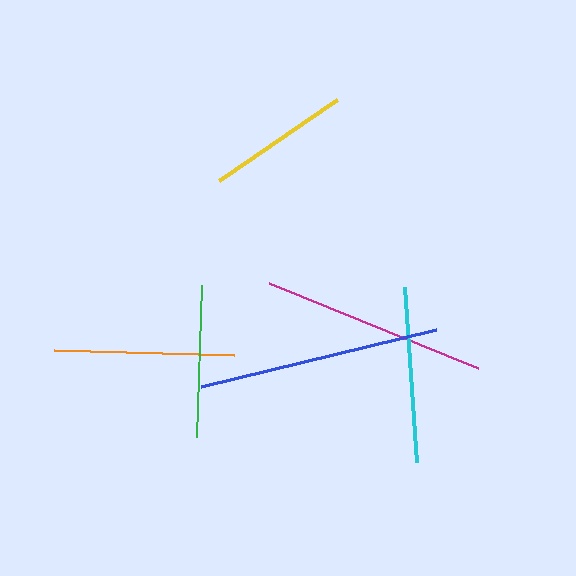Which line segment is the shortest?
The yellow line is the shortest at approximately 143 pixels.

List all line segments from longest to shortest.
From longest to shortest: blue, magenta, orange, cyan, green, yellow.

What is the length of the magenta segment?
The magenta segment is approximately 226 pixels long.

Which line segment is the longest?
The blue line is the longest at approximately 242 pixels.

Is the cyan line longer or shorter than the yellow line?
The cyan line is longer than the yellow line.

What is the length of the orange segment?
The orange segment is approximately 180 pixels long.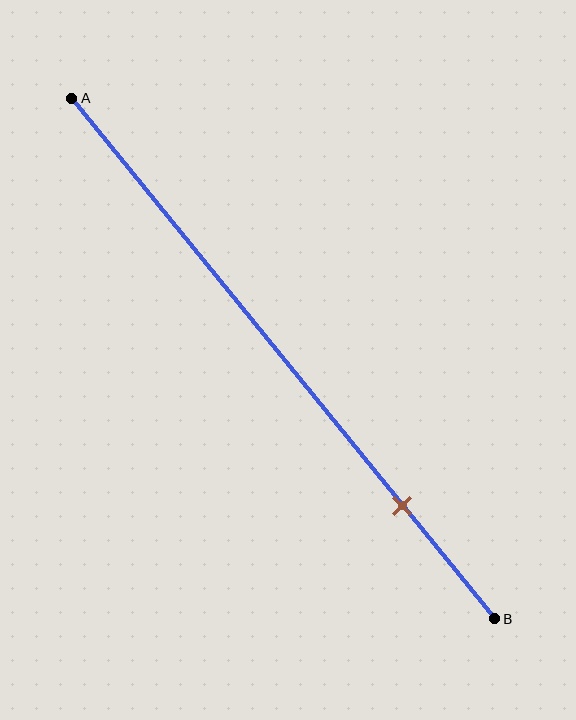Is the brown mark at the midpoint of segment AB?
No, the mark is at about 80% from A, not at the 50% midpoint.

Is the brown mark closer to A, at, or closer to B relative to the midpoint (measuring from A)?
The brown mark is closer to point B than the midpoint of segment AB.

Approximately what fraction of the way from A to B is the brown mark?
The brown mark is approximately 80% of the way from A to B.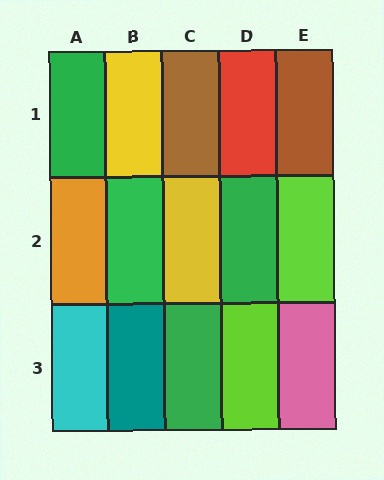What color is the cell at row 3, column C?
Green.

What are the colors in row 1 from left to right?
Green, yellow, brown, red, brown.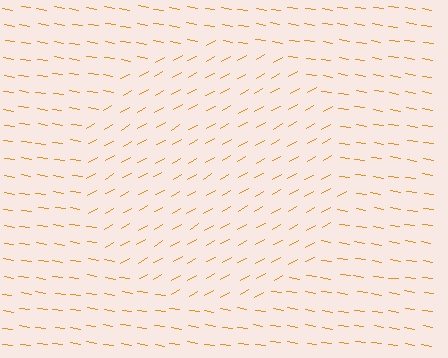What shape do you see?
I see a circle.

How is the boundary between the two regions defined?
The boundary is defined purely by a change in line orientation (approximately 38 degrees difference). All lines are the same color and thickness.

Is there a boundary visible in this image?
Yes, there is a texture boundary formed by a change in line orientation.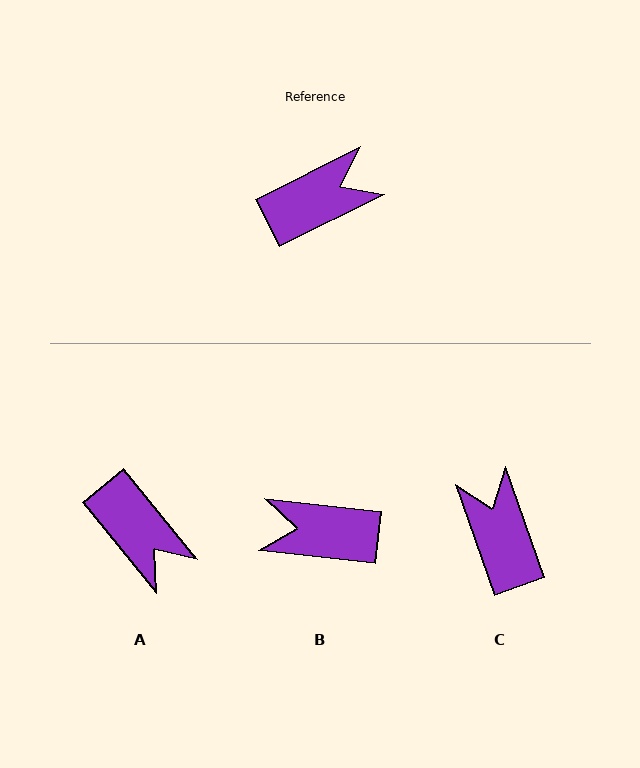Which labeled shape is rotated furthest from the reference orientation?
B, about 147 degrees away.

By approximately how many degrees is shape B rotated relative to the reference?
Approximately 147 degrees counter-clockwise.